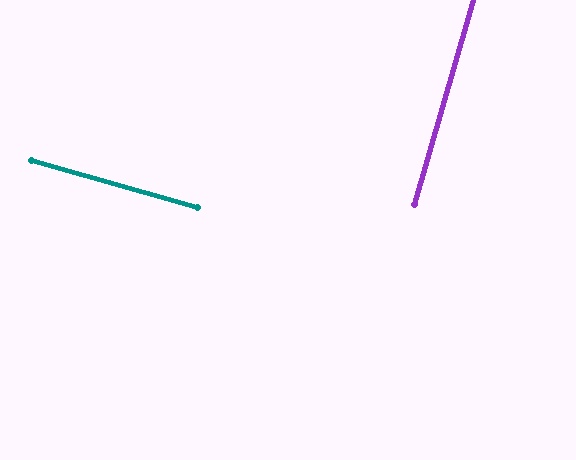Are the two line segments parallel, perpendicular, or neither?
Perpendicular — they meet at approximately 90°.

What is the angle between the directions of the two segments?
Approximately 90 degrees.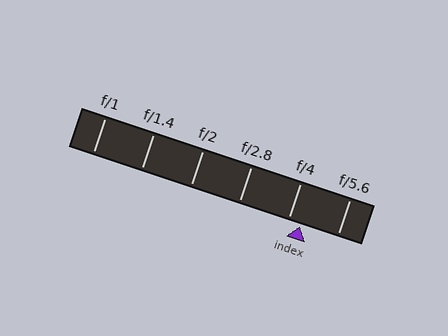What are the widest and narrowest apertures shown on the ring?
The widest aperture shown is f/1 and the narrowest is f/5.6.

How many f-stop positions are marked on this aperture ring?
There are 6 f-stop positions marked.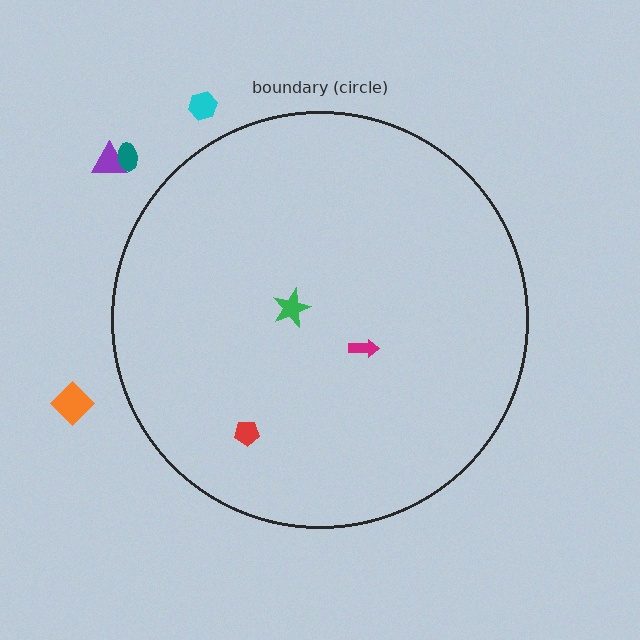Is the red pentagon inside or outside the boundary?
Inside.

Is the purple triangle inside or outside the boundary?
Outside.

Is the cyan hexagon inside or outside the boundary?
Outside.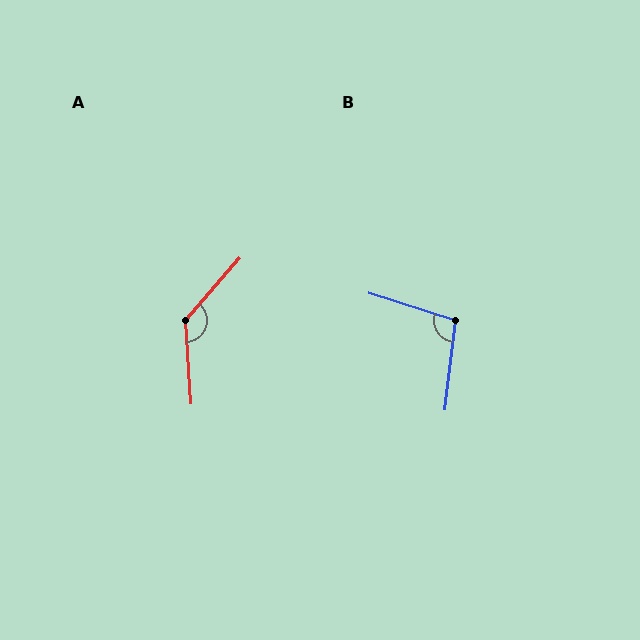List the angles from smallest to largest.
B (101°), A (135°).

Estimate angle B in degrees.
Approximately 101 degrees.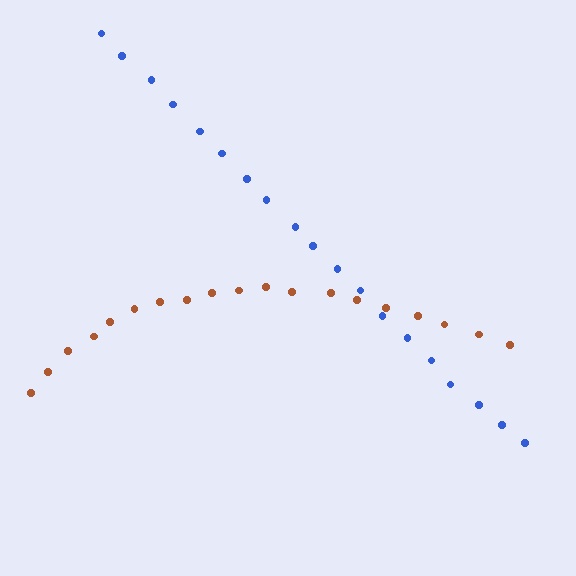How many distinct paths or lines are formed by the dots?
There are 2 distinct paths.